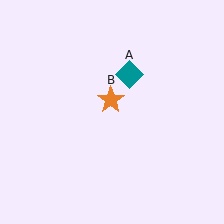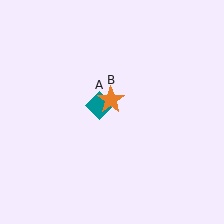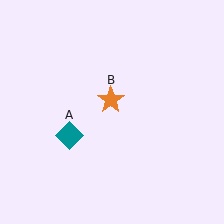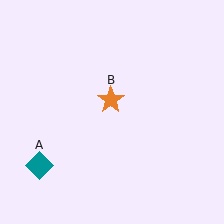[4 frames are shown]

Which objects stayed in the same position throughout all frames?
Orange star (object B) remained stationary.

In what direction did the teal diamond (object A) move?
The teal diamond (object A) moved down and to the left.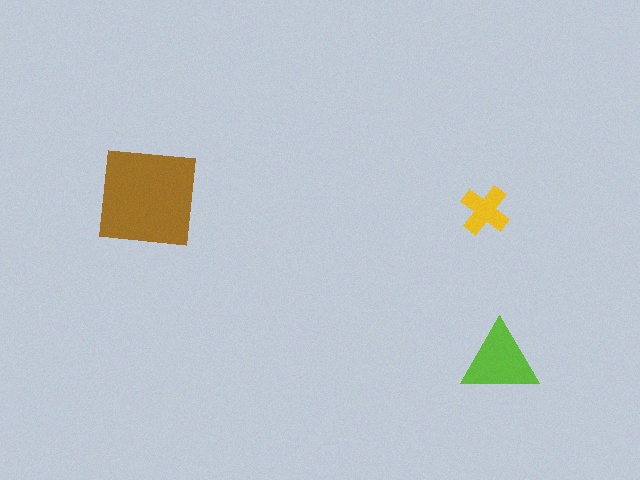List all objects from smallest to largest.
The yellow cross, the lime triangle, the brown square.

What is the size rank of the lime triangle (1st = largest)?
2nd.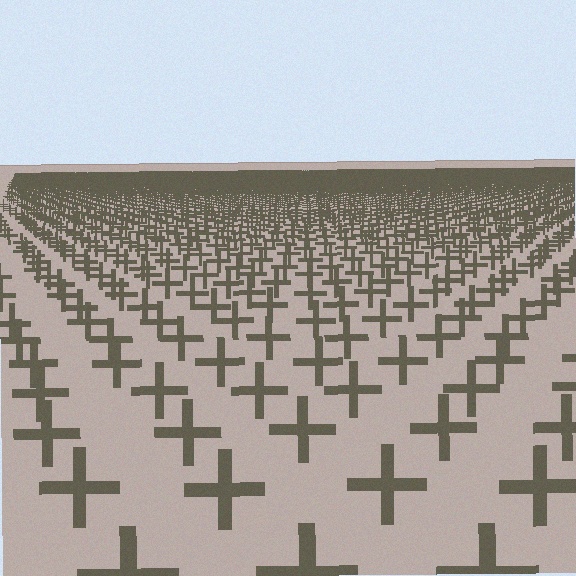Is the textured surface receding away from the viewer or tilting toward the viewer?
The surface is receding away from the viewer. Texture elements get smaller and denser toward the top.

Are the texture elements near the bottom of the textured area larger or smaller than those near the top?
Larger. Near the bottom, elements are closer to the viewer and appear at a bigger on-screen size.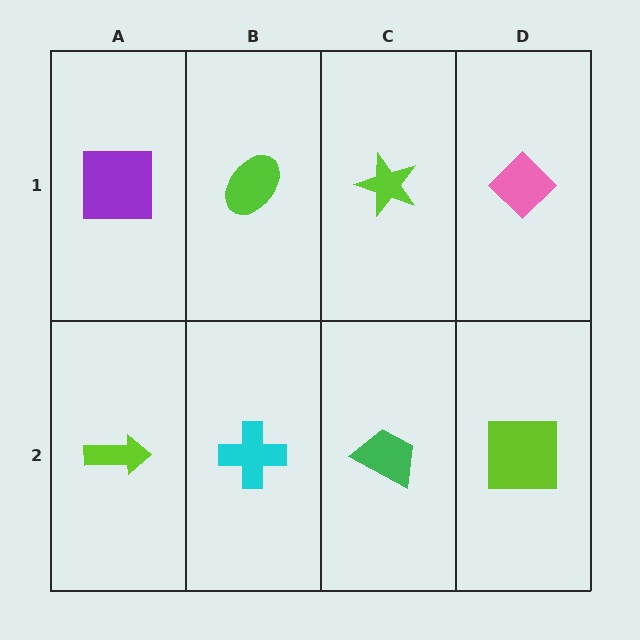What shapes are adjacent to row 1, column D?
A lime square (row 2, column D), a lime star (row 1, column C).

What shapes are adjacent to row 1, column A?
A lime arrow (row 2, column A), a lime ellipse (row 1, column B).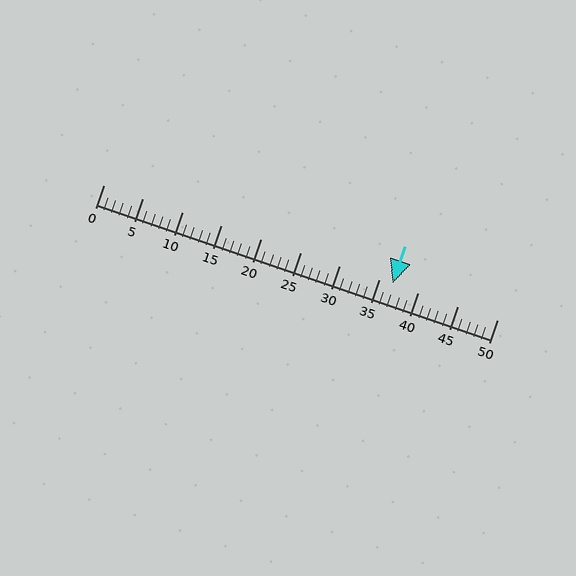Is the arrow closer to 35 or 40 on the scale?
The arrow is closer to 35.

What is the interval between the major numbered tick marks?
The major tick marks are spaced 5 units apart.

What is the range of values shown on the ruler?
The ruler shows values from 0 to 50.